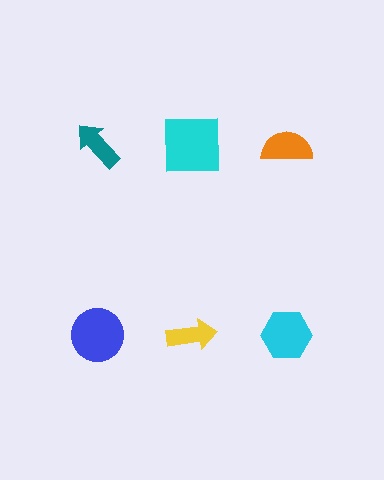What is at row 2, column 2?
A yellow arrow.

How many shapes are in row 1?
3 shapes.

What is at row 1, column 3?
An orange semicircle.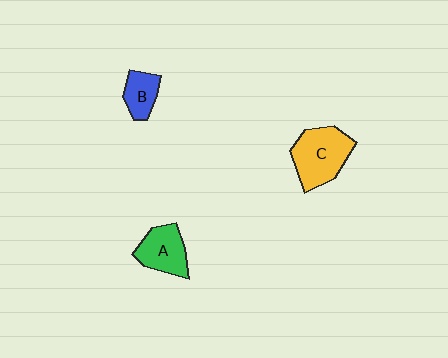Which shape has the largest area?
Shape C (yellow).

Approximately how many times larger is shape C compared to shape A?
Approximately 1.4 times.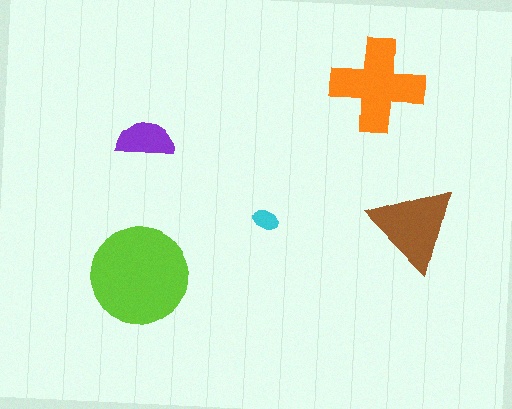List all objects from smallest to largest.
The cyan ellipse, the purple semicircle, the brown triangle, the orange cross, the lime circle.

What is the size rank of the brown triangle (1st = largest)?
3rd.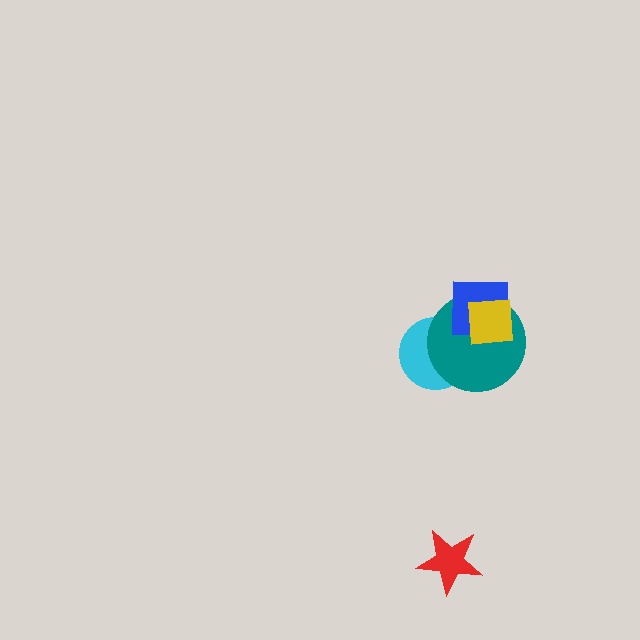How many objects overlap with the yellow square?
2 objects overlap with the yellow square.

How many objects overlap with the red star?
0 objects overlap with the red star.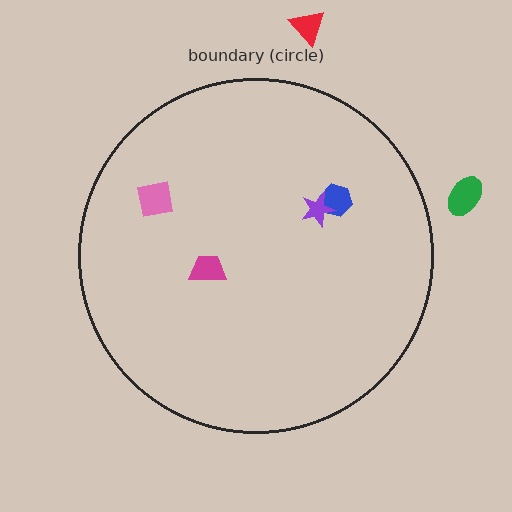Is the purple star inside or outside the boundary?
Inside.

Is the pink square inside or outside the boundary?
Inside.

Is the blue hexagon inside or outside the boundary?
Inside.